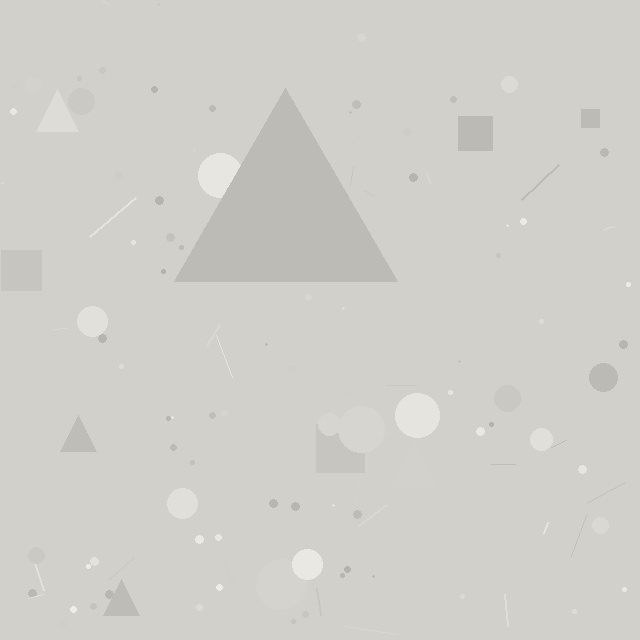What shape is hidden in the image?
A triangle is hidden in the image.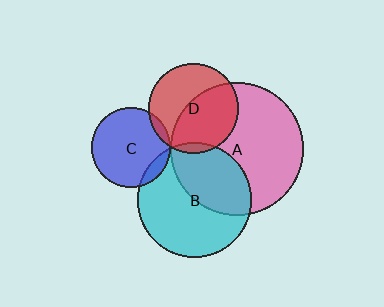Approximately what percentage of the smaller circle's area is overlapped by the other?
Approximately 50%.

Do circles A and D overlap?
Yes.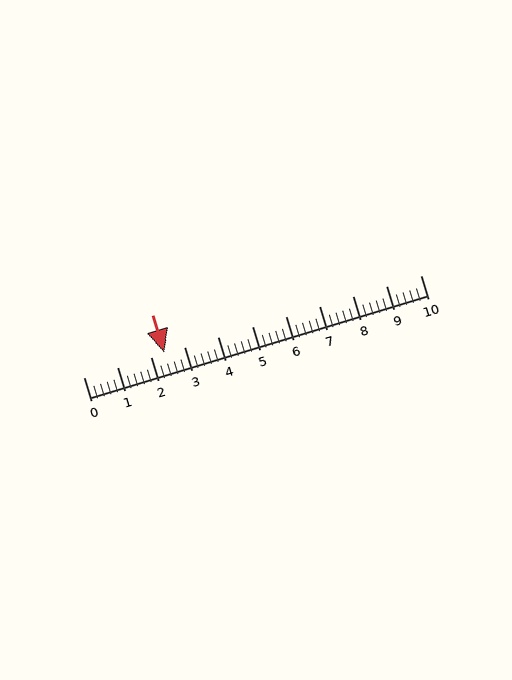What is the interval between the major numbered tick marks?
The major tick marks are spaced 1 units apart.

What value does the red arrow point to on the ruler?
The red arrow points to approximately 2.4.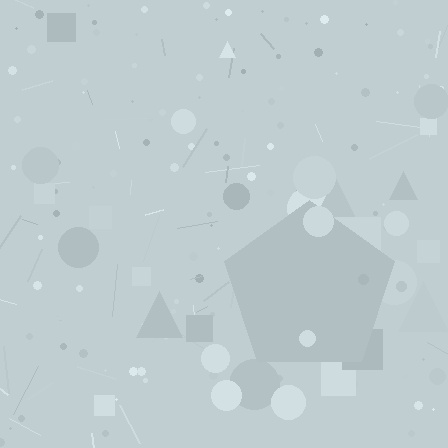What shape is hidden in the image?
A pentagon is hidden in the image.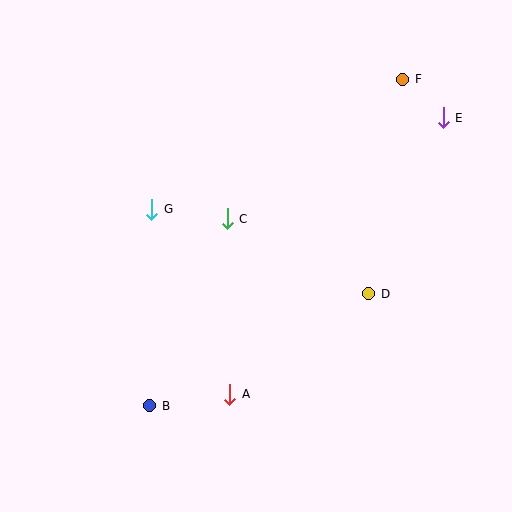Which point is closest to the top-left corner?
Point G is closest to the top-left corner.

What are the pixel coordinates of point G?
Point G is at (152, 209).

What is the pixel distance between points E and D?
The distance between E and D is 191 pixels.